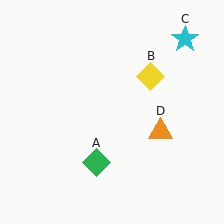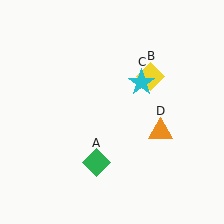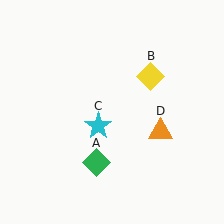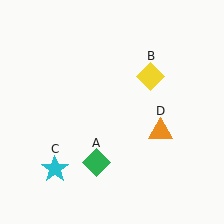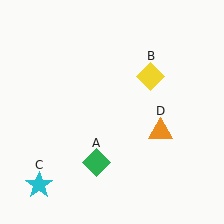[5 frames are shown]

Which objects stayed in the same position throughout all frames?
Green diamond (object A) and yellow diamond (object B) and orange triangle (object D) remained stationary.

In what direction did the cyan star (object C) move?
The cyan star (object C) moved down and to the left.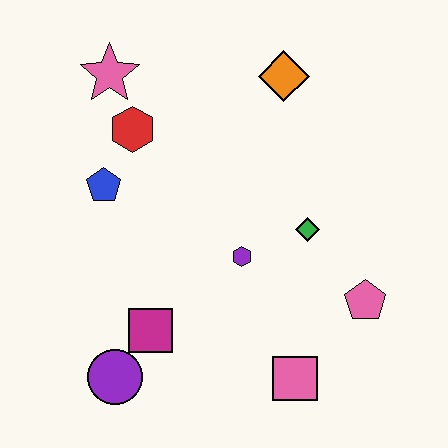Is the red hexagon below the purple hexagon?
No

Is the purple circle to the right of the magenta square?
No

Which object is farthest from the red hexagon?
The pink square is farthest from the red hexagon.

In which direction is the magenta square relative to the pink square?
The magenta square is to the left of the pink square.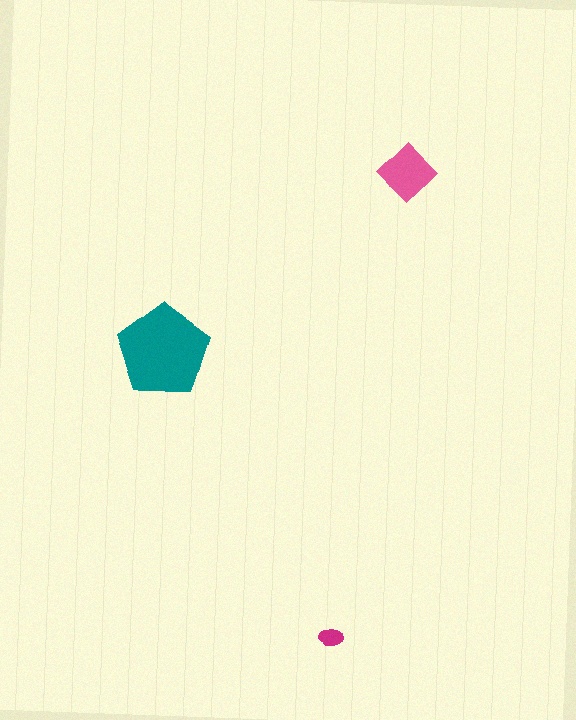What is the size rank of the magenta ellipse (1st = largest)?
3rd.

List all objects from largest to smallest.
The teal pentagon, the pink diamond, the magenta ellipse.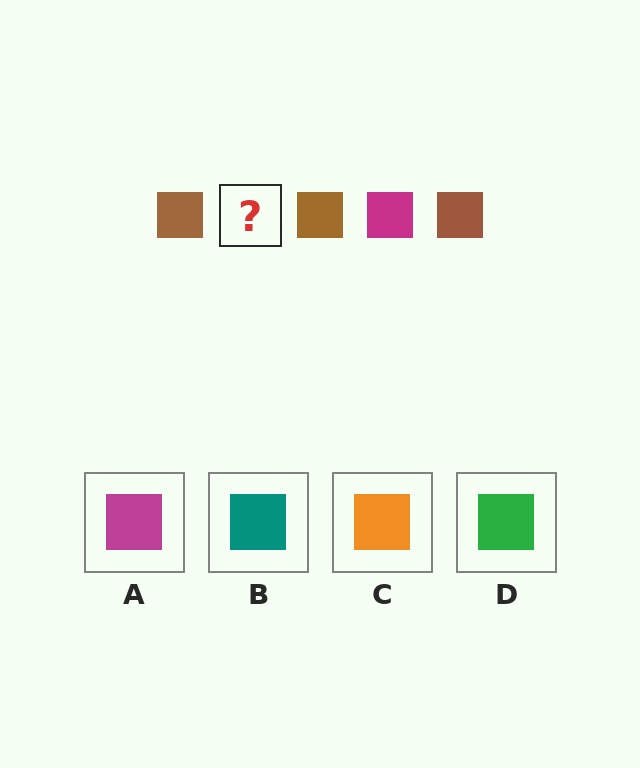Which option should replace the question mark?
Option A.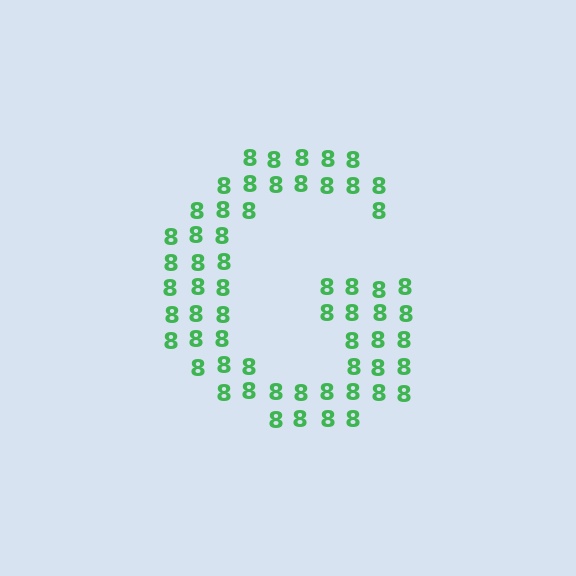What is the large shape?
The large shape is the letter G.